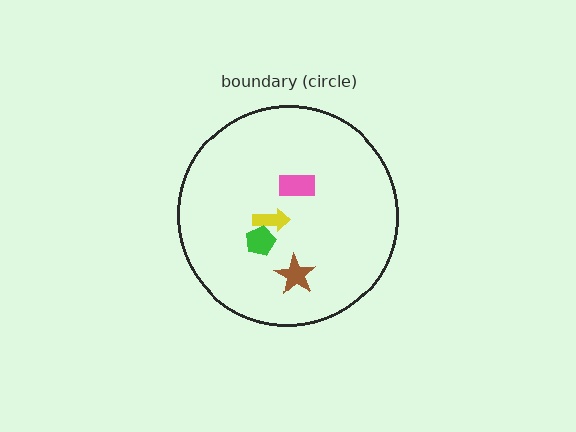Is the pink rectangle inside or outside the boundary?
Inside.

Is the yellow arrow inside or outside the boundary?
Inside.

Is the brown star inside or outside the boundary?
Inside.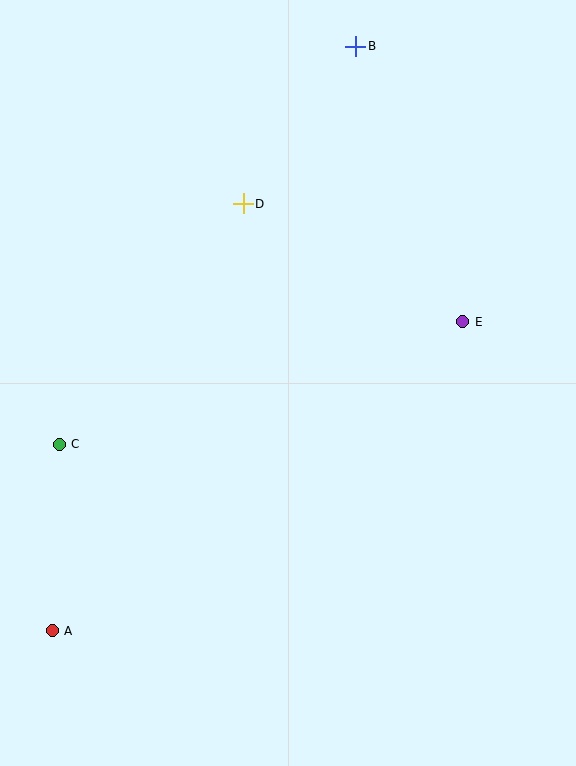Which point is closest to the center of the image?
Point D at (243, 204) is closest to the center.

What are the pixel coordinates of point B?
Point B is at (356, 46).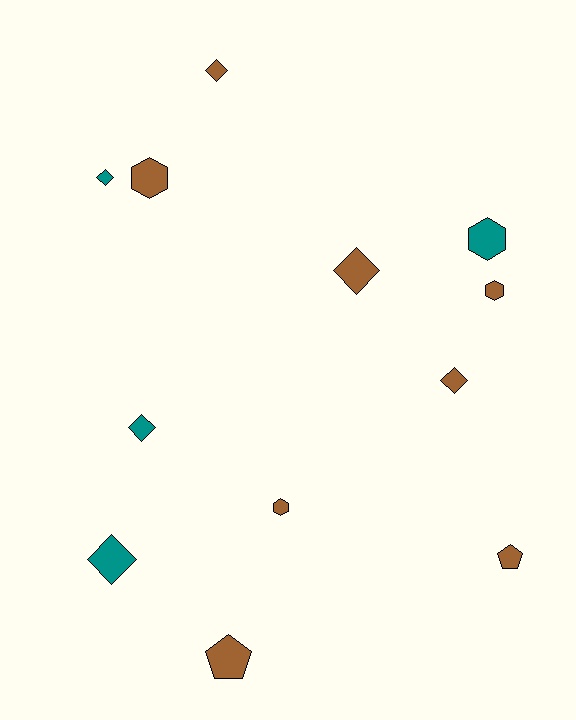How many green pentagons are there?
There are no green pentagons.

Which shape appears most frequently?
Diamond, with 6 objects.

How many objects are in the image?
There are 12 objects.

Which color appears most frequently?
Brown, with 8 objects.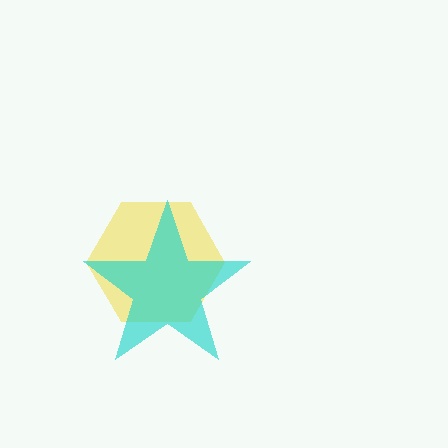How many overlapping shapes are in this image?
There are 2 overlapping shapes in the image.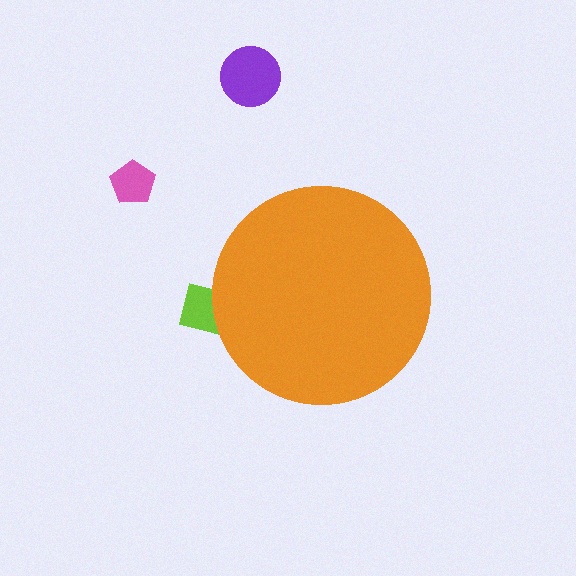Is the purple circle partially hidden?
No, the purple circle is fully visible.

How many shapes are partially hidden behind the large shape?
1 shape is partially hidden.